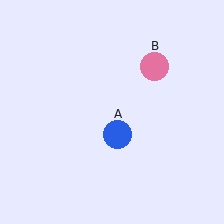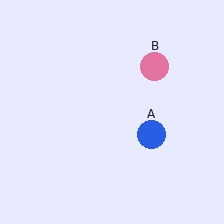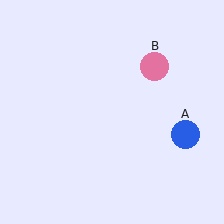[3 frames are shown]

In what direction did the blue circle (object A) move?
The blue circle (object A) moved right.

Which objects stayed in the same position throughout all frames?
Pink circle (object B) remained stationary.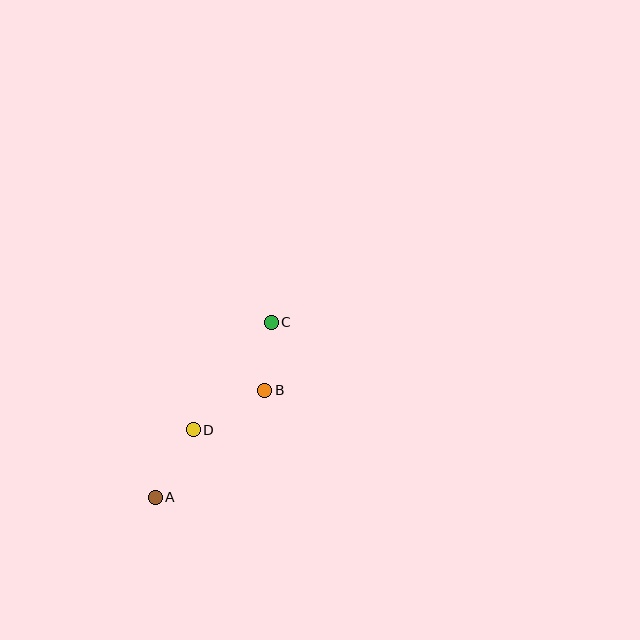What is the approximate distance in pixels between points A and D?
The distance between A and D is approximately 77 pixels.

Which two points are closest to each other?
Points B and C are closest to each other.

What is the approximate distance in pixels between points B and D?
The distance between B and D is approximately 81 pixels.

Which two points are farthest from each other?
Points A and C are farthest from each other.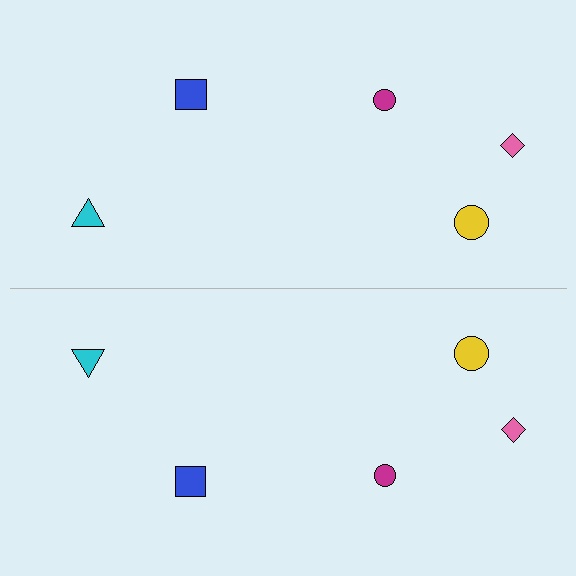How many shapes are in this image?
There are 10 shapes in this image.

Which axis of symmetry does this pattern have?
The pattern has a horizontal axis of symmetry running through the center of the image.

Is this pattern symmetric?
Yes, this pattern has bilateral (reflection) symmetry.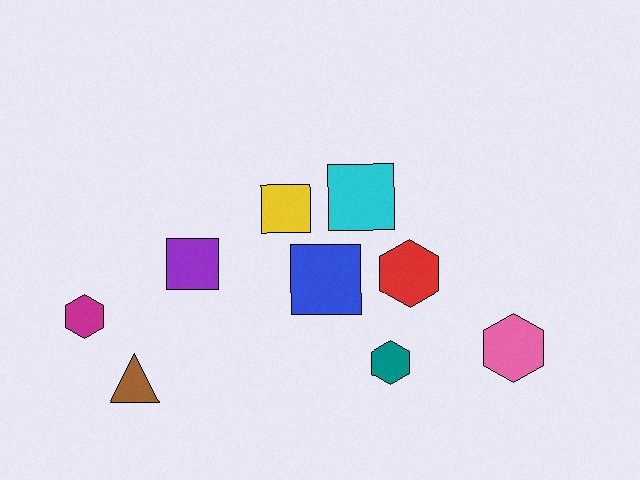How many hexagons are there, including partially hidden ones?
There are 4 hexagons.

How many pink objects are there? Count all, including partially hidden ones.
There is 1 pink object.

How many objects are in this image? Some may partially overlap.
There are 9 objects.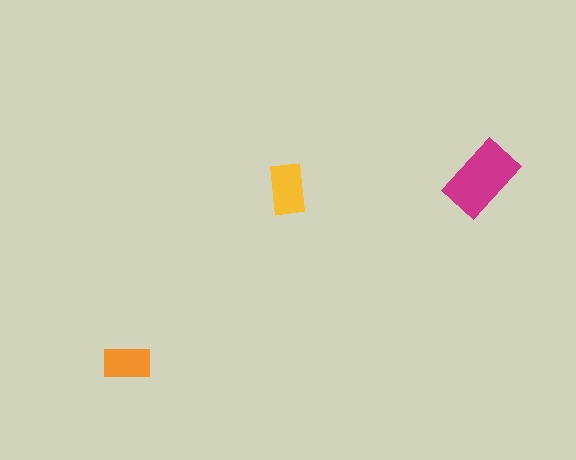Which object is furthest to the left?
The orange rectangle is leftmost.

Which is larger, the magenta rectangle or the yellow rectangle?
The magenta one.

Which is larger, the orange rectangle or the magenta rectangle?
The magenta one.